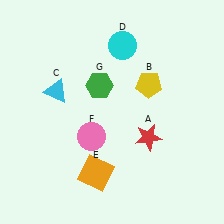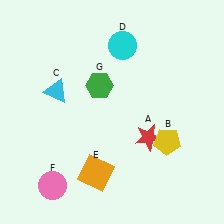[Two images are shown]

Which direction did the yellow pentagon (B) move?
The yellow pentagon (B) moved down.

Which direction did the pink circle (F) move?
The pink circle (F) moved down.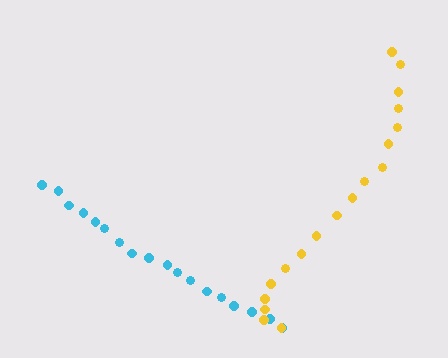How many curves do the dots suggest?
There are 2 distinct paths.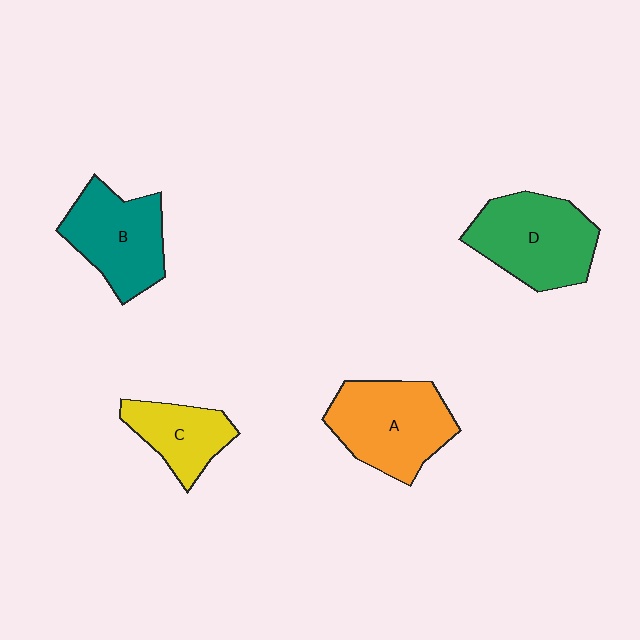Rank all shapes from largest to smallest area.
From largest to smallest: A (orange), D (green), B (teal), C (yellow).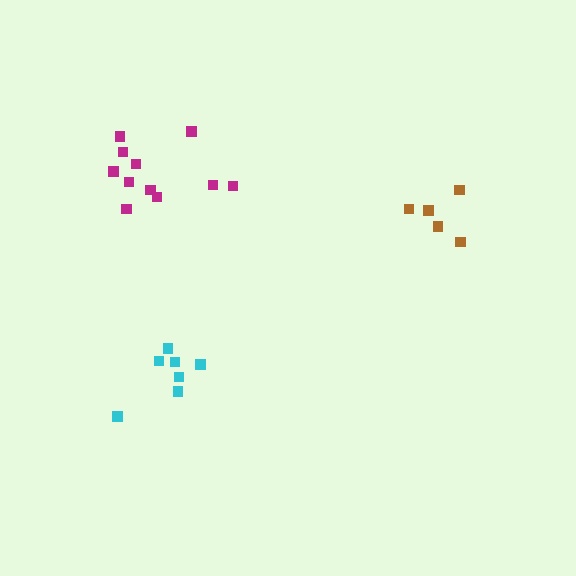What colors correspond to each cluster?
The clusters are colored: magenta, brown, cyan.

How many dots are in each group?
Group 1: 11 dots, Group 2: 5 dots, Group 3: 7 dots (23 total).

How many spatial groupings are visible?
There are 3 spatial groupings.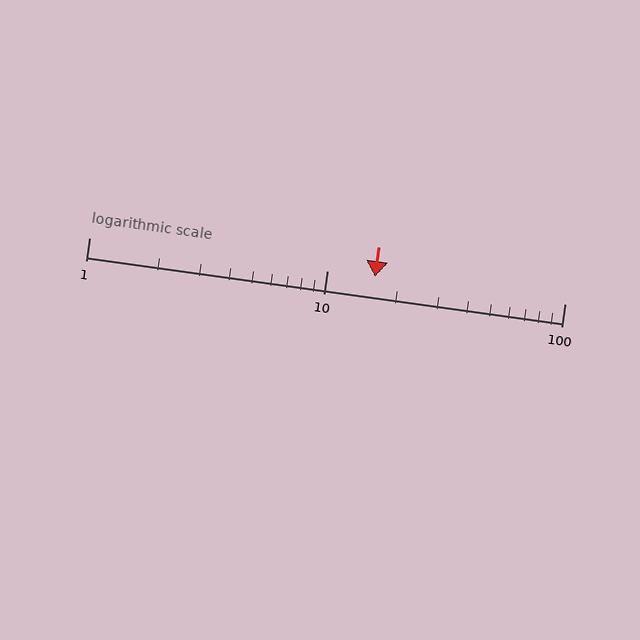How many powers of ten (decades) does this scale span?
The scale spans 2 decades, from 1 to 100.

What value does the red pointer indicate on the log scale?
The pointer indicates approximately 16.